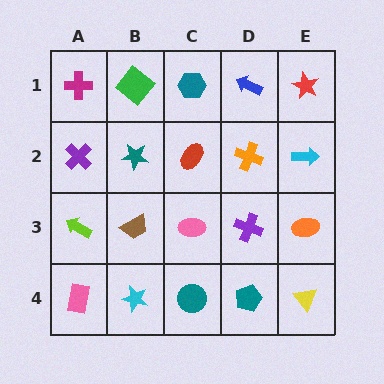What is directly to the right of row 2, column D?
A cyan arrow.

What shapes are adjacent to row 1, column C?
A red ellipse (row 2, column C), a green diamond (row 1, column B), a blue arrow (row 1, column D).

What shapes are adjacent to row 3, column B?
A teal star (row 2, column B), a cyan star (row 4, column B), a lime arrow (row 3, column A), a pink ellipse (row 3, column C).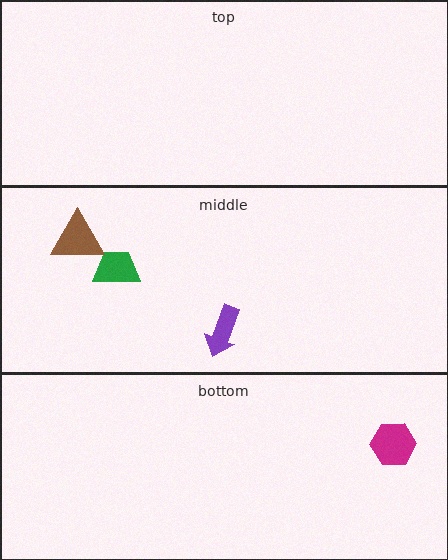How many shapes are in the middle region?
3.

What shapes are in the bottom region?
The magenta hexagon.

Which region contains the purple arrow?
The middle region.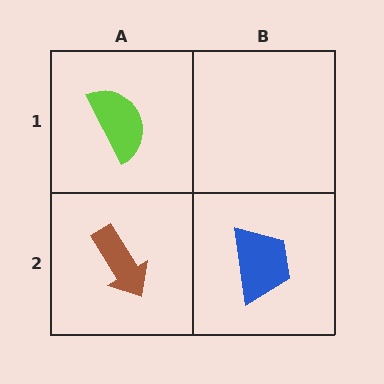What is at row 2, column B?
A blue trapezoid.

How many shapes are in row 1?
1 shape.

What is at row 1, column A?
A lime semicircle.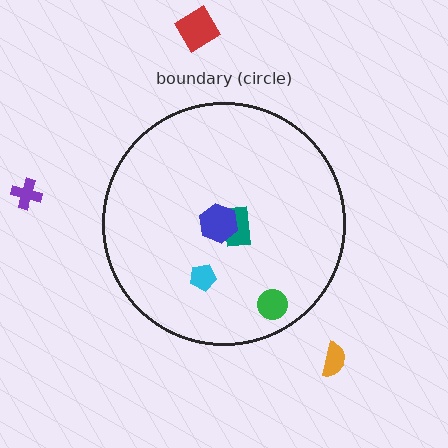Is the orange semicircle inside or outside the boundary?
Outside.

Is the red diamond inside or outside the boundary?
Outside.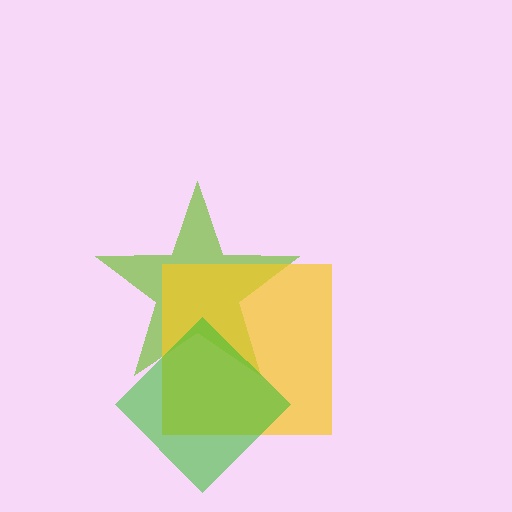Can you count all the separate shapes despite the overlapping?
Yes, there are 3 separate shapes.